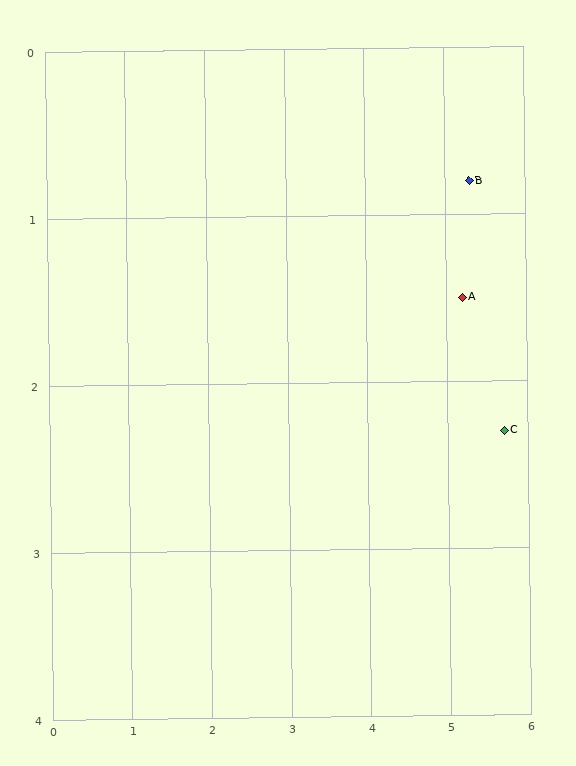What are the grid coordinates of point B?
Point B is at approximately (5.3, 0.8).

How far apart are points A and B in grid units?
Points A and B are about 0.7 grid units apart.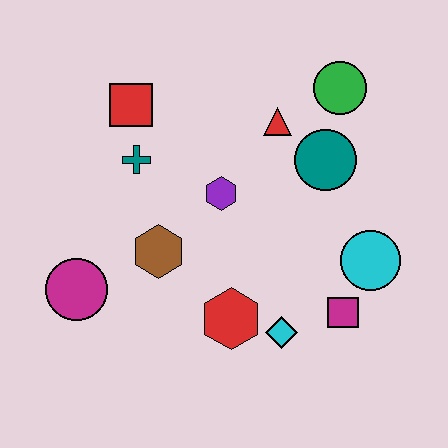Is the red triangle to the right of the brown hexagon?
Yes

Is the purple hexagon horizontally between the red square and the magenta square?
Yes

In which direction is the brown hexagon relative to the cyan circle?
The brown hexagon is to the left of the cyan circle.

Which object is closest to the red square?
The teal cross is closest to the red square.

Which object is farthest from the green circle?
The magenta circle is farthest from the green circle.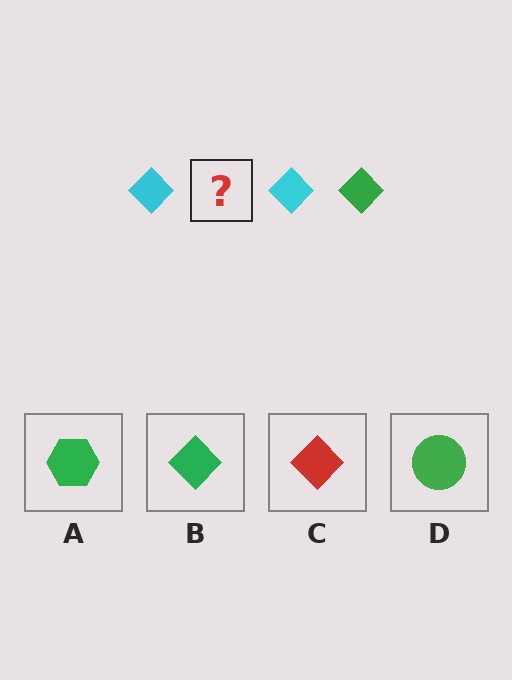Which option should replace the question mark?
Option B.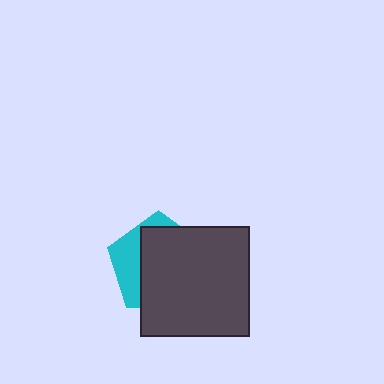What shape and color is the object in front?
The object in front is a dark gray square.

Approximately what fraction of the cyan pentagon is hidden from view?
Roughly 70% of the cyan pentagon is hidden behind the dark gray square.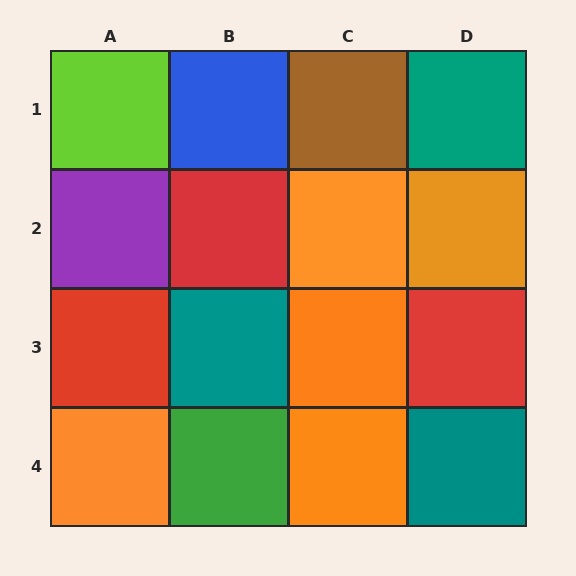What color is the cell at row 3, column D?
Red.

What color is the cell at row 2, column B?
Red.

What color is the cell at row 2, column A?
Purple.